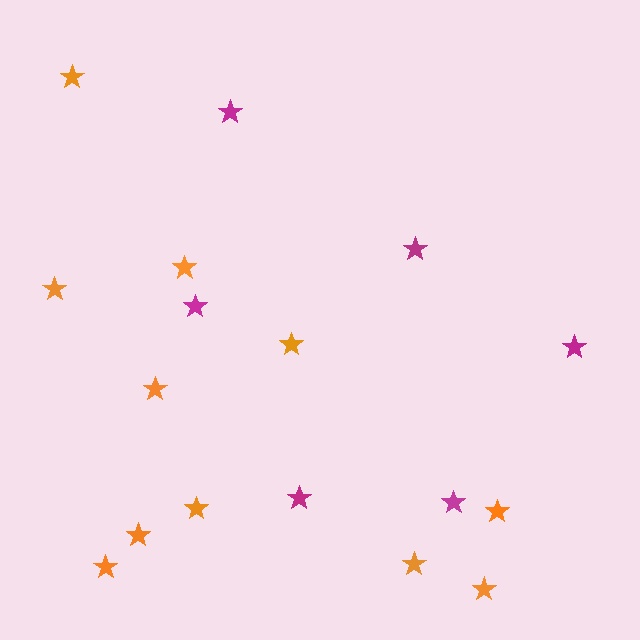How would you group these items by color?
There are 2 groups: one group of magenta stars (6) and one group of orange stars (11).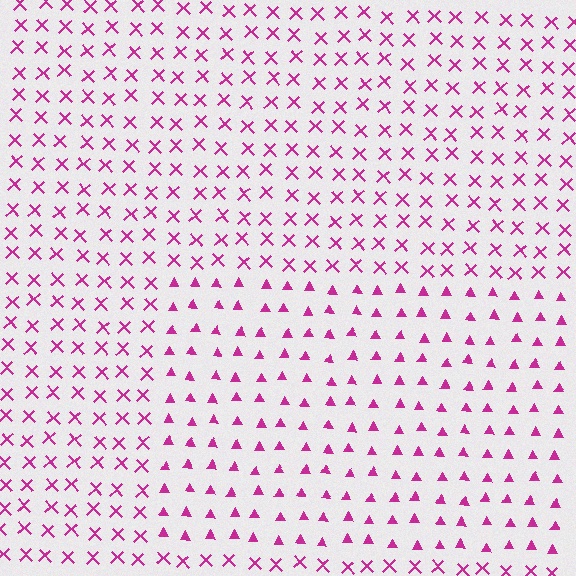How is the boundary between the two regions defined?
The boundary is defined by a change in element shape: triangles inside vs. X marks outside. All elements share the same color and spacing.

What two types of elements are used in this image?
The image uses triangles inside the rectangle region and X marks outside it.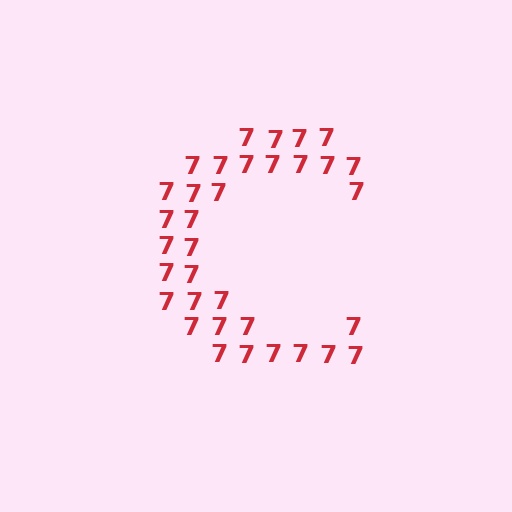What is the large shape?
The large shape is the letter C.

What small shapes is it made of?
It is made of small digit 7's.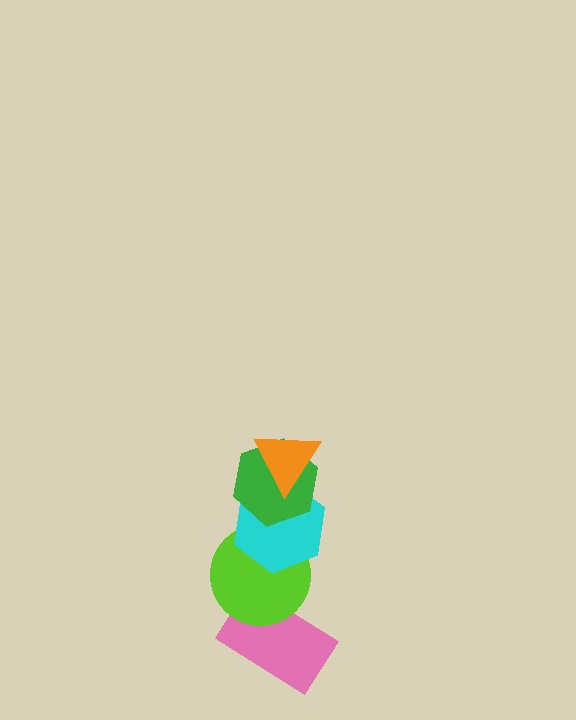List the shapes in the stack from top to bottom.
From top to bottom: the orange triangle, the green hexagon, the cyan hexagon, the lime circle, the pink rectangle.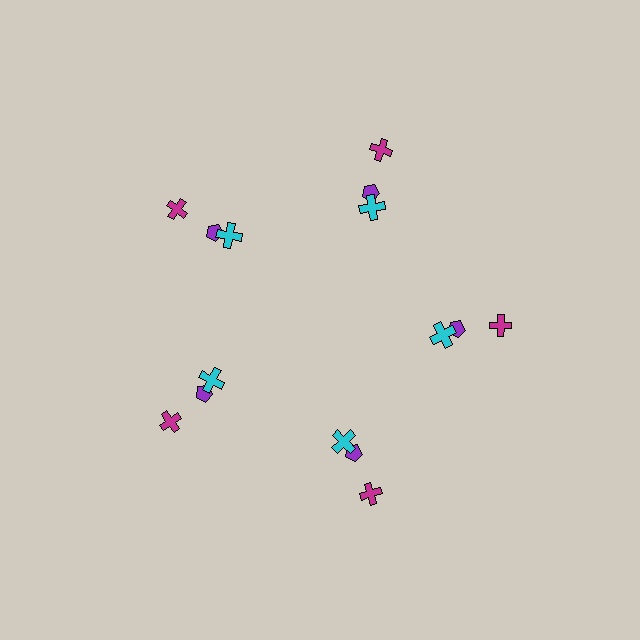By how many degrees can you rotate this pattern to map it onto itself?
The pattern maps onto itself every 72 degrees of rotation.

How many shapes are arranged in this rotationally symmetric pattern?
There are 15 shapes, arranged in 5 groups of 3.